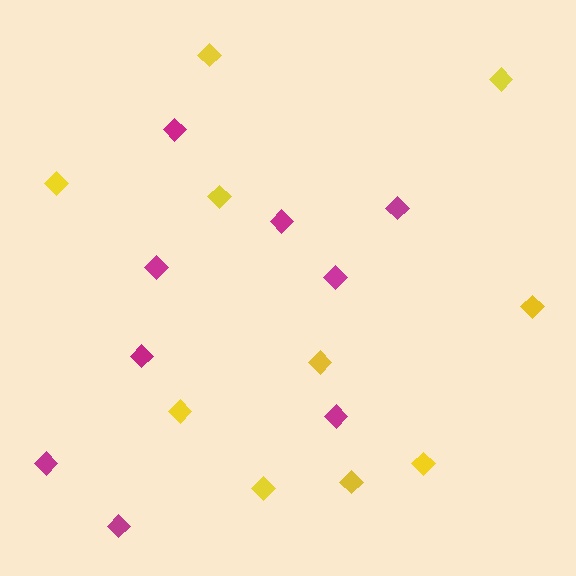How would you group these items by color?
There are 2 groups: one group of yellow diamonds (10) and one group of magenta diamonds (9).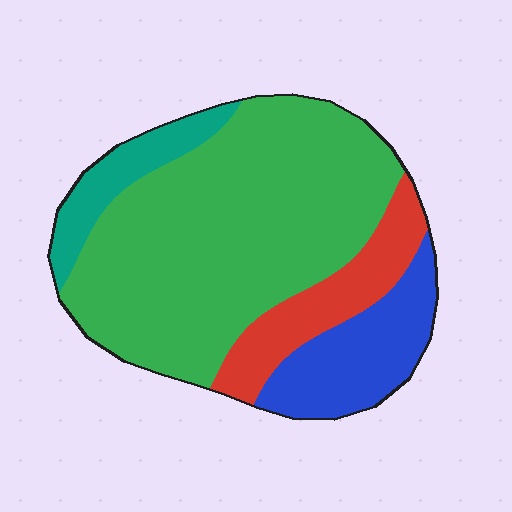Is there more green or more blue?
Green.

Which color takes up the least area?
Teal, at roughly 10%.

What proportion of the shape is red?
Red takes up less than a quarter of the shape.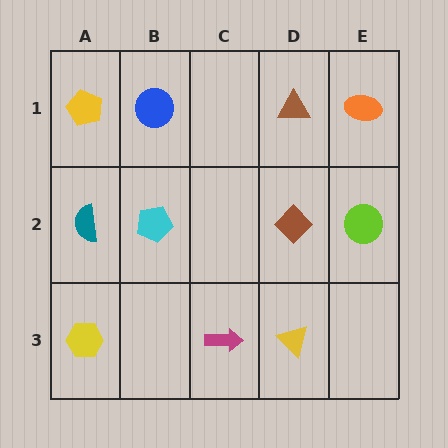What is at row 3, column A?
A yellow hexagon.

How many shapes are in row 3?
3 shapes.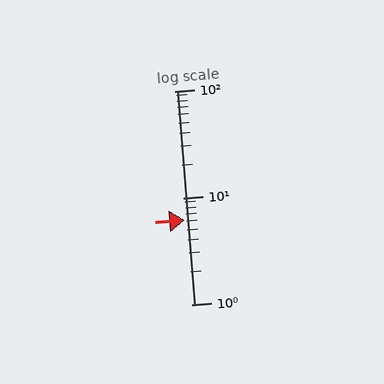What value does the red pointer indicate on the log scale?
The pointer indicates approximately 6.1.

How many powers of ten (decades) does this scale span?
The scale spans 2 decades, from 1 to 100.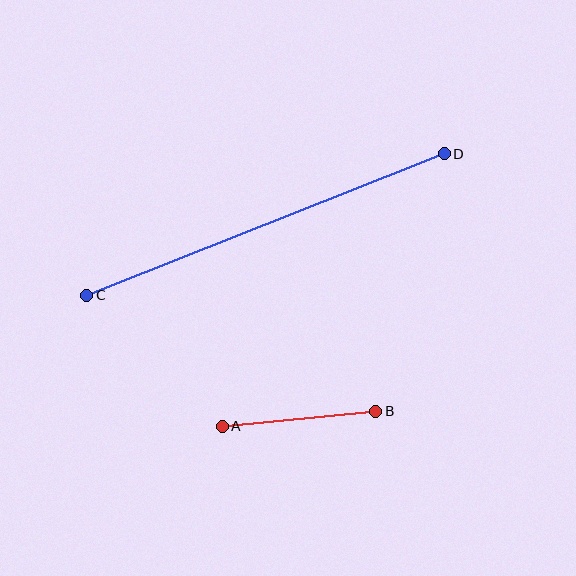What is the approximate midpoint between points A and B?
The midpoint is at approximately (299, 419) pixels.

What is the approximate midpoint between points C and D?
The midpoint is at approximately (266, 224) pixels.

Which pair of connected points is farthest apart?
Points C and D are farthest apart.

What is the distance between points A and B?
The distance is approximately 154 pixels.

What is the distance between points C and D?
The distance is approximately 385 pixels.